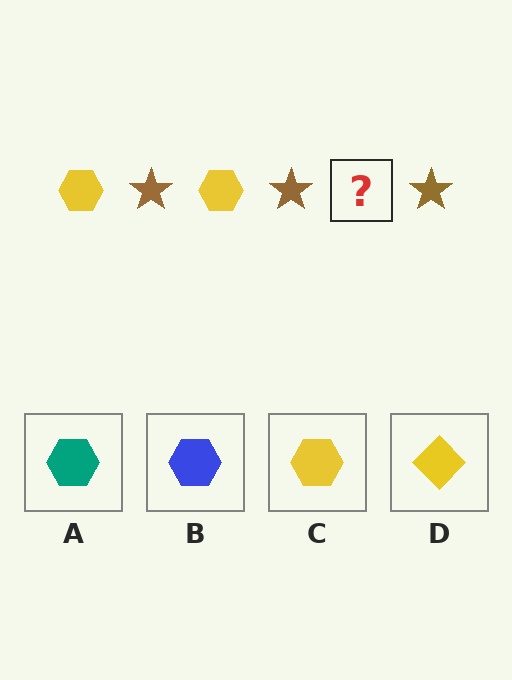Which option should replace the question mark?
Option C.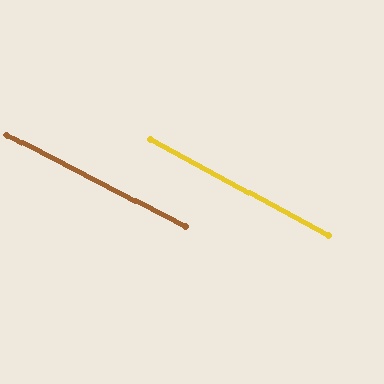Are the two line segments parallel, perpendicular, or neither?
Parallel — their directions differ by only 1.3°.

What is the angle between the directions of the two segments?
Approximately 1 degree.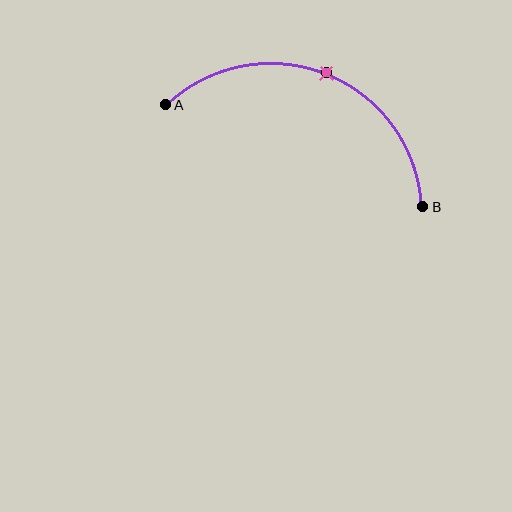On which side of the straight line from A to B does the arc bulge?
The arc bulges above the straight line connecting A and B.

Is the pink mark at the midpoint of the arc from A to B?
Yes. The pink mark lies on the arc at equal arc-length from both A and B — it is the arc midpoint.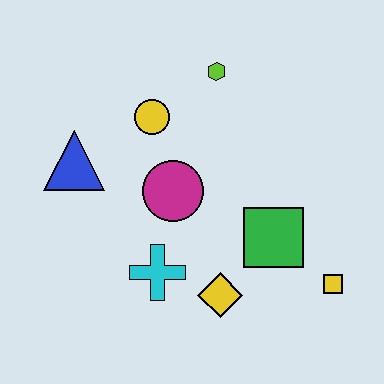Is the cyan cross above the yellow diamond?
Yes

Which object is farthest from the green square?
The blue triangle is farthest from the green square.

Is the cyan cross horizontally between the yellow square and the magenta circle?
No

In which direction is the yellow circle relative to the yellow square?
The yellow circle is to the left of the yellow square.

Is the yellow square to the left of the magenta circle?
No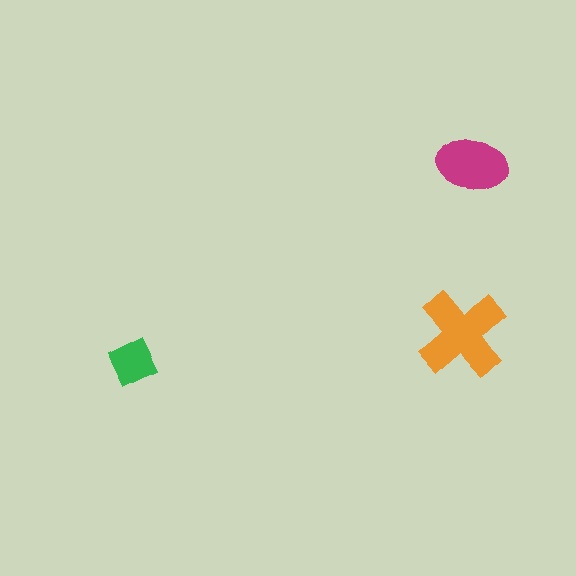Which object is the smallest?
The green diamond.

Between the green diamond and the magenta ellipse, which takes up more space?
The magenta ellipse.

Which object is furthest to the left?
The green diamond is leftmost.